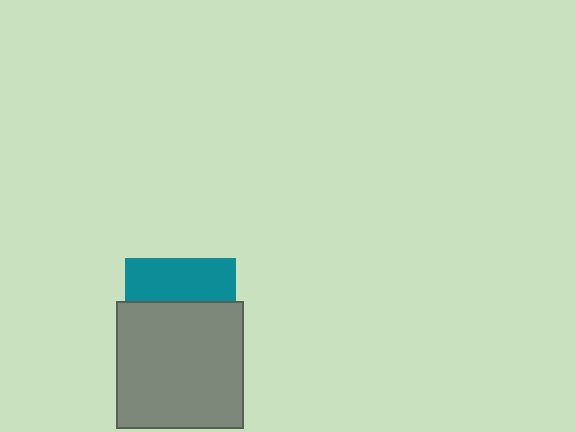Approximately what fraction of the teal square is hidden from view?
Roughly 61% of the teal square is hidden behind the gray square.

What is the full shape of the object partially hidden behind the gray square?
The partially hidden object is a teal square.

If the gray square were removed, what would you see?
You would see the complete teal square.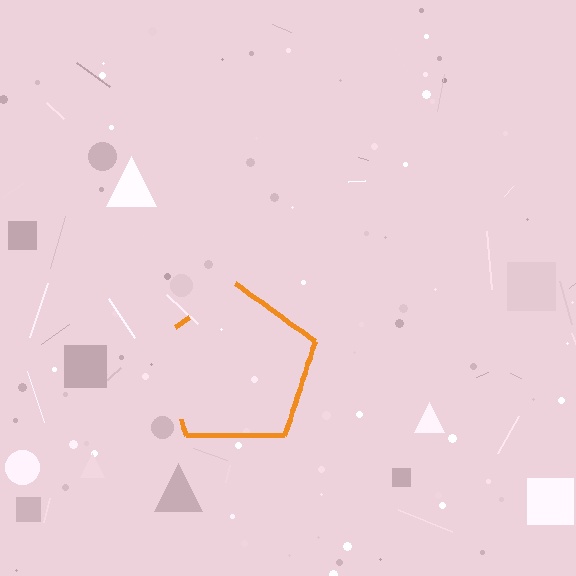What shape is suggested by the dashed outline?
The dashed outline suggests a pentagon.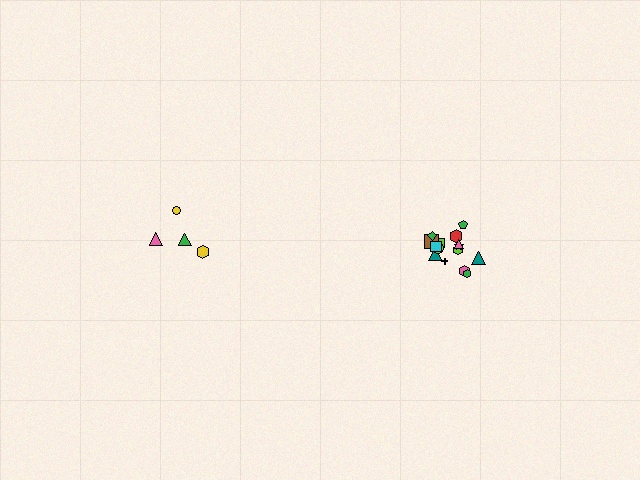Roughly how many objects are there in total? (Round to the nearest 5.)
Roughly 20 objects in total.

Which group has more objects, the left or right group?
The right group.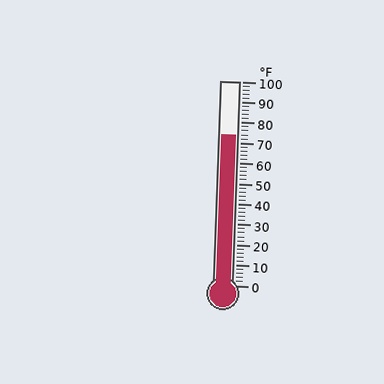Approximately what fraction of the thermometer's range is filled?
The thermometer is filled to approximately 75% of its range.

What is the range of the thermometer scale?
The thermometer scale ranges from 0°F to 100°F.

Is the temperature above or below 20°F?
The temperature is above 20°F.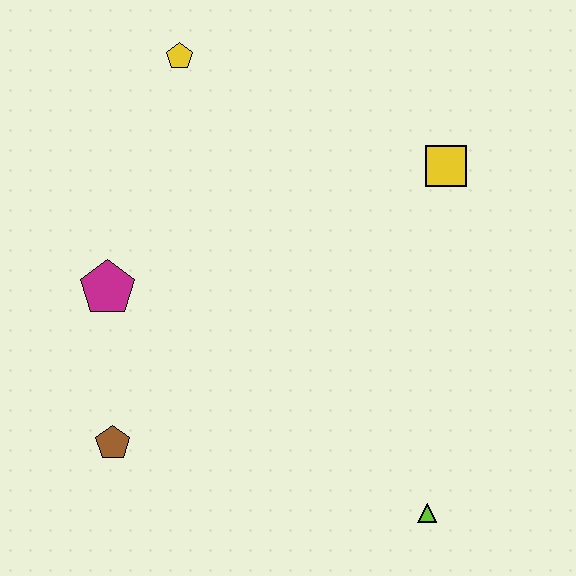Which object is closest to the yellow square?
The yellow pentagon is closest to the yellow square.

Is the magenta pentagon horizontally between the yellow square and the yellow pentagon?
No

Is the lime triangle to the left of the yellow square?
Yes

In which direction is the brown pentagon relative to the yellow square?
The brown pentagon is to the left of the yellow square.